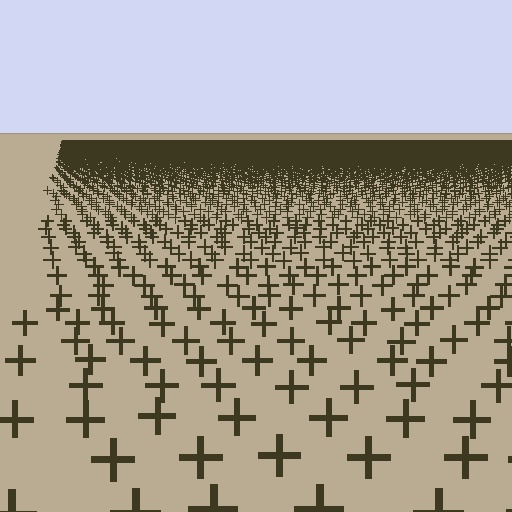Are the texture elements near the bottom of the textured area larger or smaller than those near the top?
Larger. Near the bottom, elements are closer to the viewer and appear at a bigger on-screen size.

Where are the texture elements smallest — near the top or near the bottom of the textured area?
Near the top.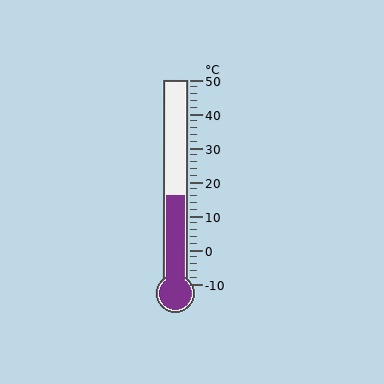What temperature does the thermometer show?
The thermometer shows approximately 16°C.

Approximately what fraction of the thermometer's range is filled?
The thermometer is filled to approximately 45% of its range.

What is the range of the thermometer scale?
The thermometer scale ranges from -10°C to 50°C.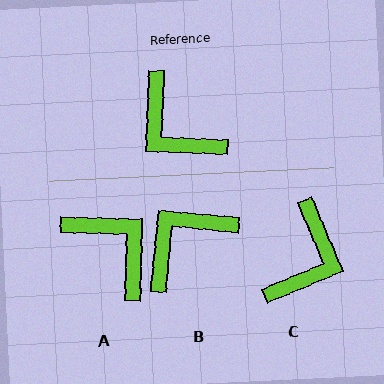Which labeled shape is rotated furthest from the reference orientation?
A, about 179 degrees away.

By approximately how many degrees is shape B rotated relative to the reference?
Approximately 93 degrees clockwise.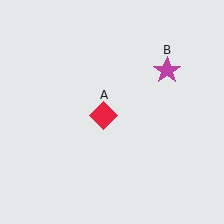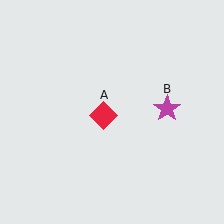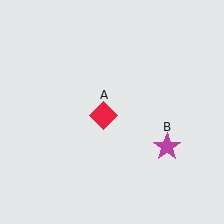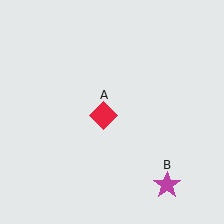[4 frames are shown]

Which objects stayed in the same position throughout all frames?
Red diamond (object A) remained stationary.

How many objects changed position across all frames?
1 object changed position: magenta star (object B).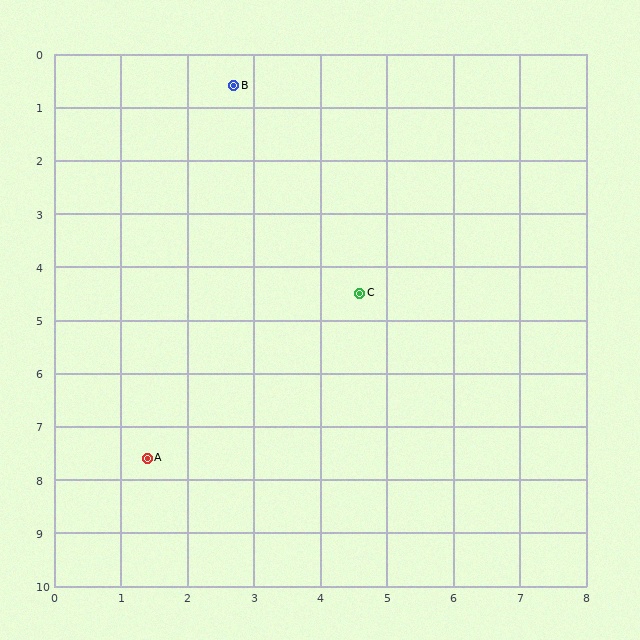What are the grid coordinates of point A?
Point A is at approximately (1.4, 7.6).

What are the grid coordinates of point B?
Point B is at approximately (2.7, 0.6).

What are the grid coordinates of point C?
Point C is at approximately (4.6, 4.5).